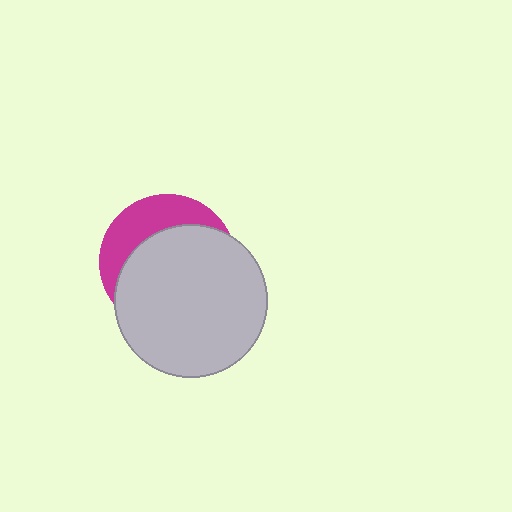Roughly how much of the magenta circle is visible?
A small part of it is visible (roughly 32%).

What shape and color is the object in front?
The object in front is a light gray circle.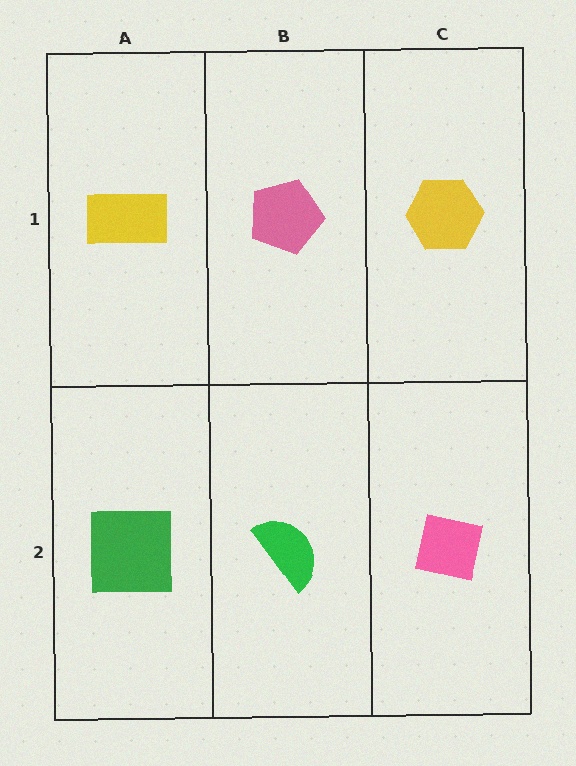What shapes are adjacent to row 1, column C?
A pink square (row 2, column C), a pink pentagon (row 1, column B).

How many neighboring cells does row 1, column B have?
3.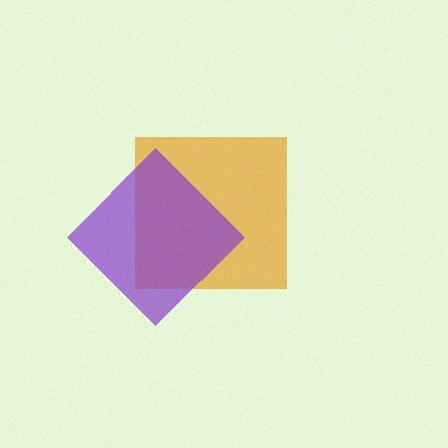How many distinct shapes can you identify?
There are 2 distinct shapes: an orange square, a purple diamond.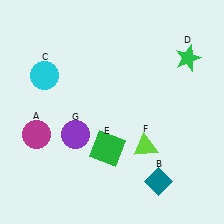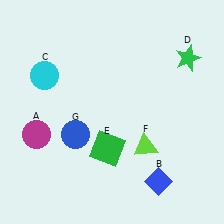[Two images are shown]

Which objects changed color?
B changed from teal to blue. G changed from purple to blue.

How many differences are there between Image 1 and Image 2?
There are 2 differences between the two images.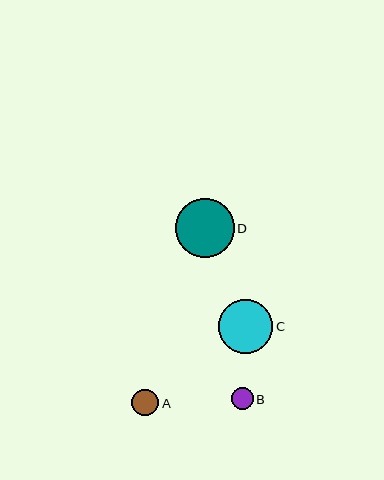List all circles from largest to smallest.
From largest to smallest: D, C, A, B.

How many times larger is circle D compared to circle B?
Circle D is approximately 2.7 times the size of circle B.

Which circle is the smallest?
Circle B is the smallest with a size of approximately 22 pixels.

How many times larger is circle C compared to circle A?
Circle C is approximately 2.0 times the size of circle A.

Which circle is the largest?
Circle D is the largest with a size of approximately 59 pixels.